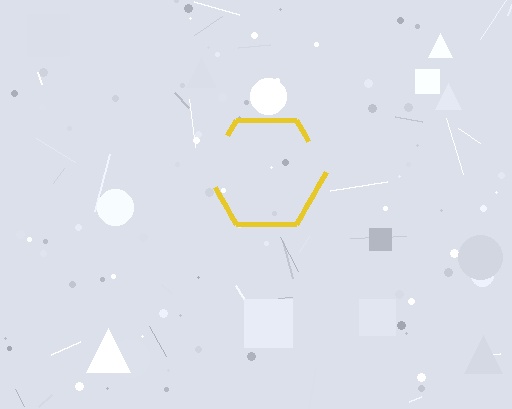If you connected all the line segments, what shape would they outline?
They would outline a hexagon.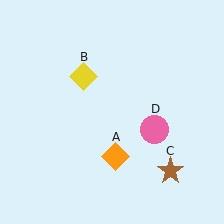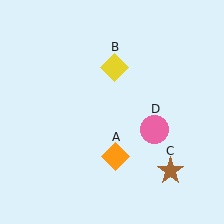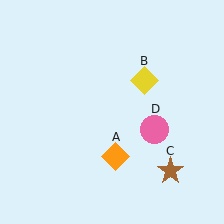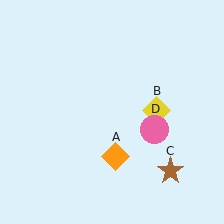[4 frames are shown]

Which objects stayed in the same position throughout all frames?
Orange diamond (object A) and brown star (object C) and pink circle (object D) remained stationary.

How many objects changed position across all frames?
1 object changed position: yellow diamond (object B).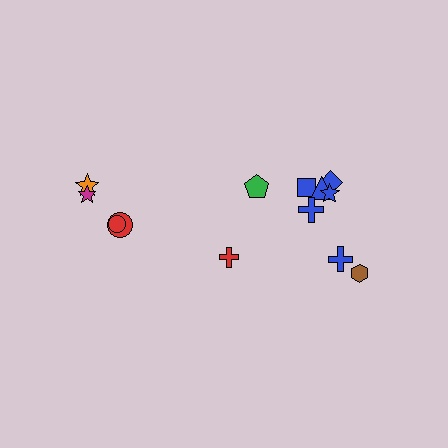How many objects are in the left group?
There are 5 objects.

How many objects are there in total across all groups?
There are 13 objects.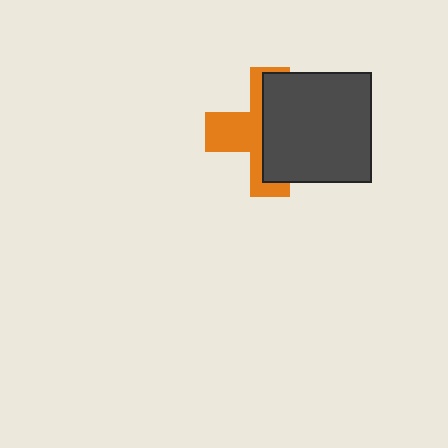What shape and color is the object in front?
The object in front is a dark gray square.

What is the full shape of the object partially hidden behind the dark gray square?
The partially hidden object is an orange cross.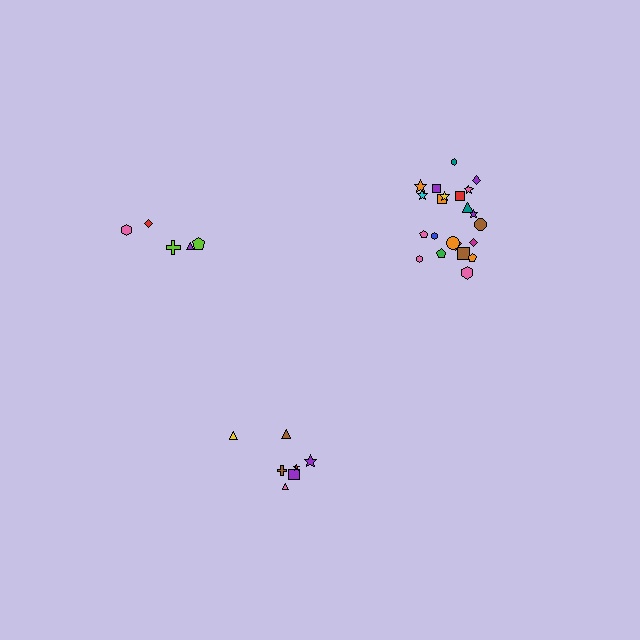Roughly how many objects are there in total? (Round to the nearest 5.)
Roughly 35 objects in total.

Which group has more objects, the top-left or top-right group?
The top-right group.